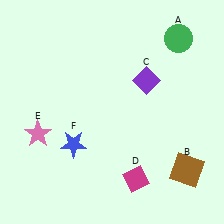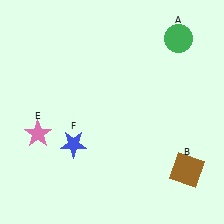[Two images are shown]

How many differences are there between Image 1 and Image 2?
There are 2 differences between the two images.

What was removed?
The purple diamond (C), the magenta diamond (D) were removed in Image 2.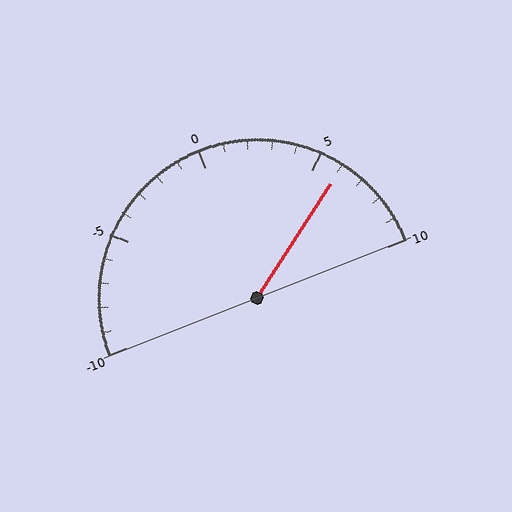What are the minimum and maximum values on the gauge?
The gauge ranges from -10 to 10.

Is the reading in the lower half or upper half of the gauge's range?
The reading is in the upper half of the range (-10 to 10).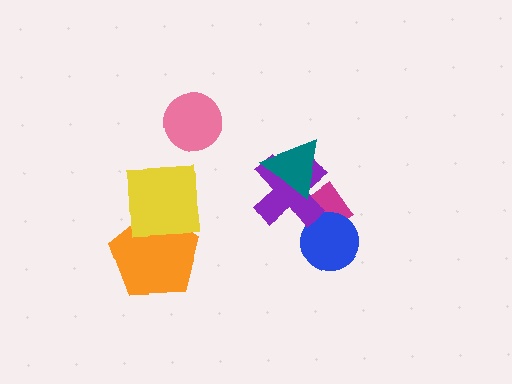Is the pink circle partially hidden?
No, no other shape covers it.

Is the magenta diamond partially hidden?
Yes, it is partially covered by another shape.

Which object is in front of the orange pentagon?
The yellow square is in front of the orange pentagon.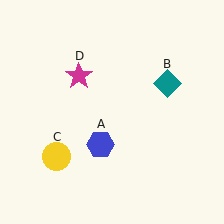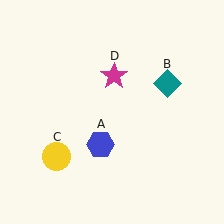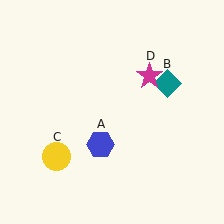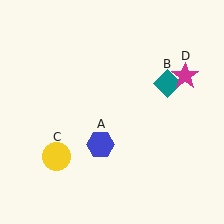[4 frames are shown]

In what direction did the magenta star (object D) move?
The magenta star (object D) moved right.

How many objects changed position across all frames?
1 object changed position: magenta star (object D).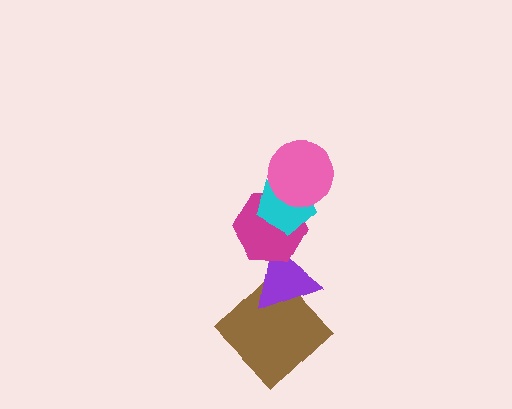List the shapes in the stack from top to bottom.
From top to bottom: the pink circle, the cyan pentagon, the magenta hexagon, the purple triangle, the brown diamond.